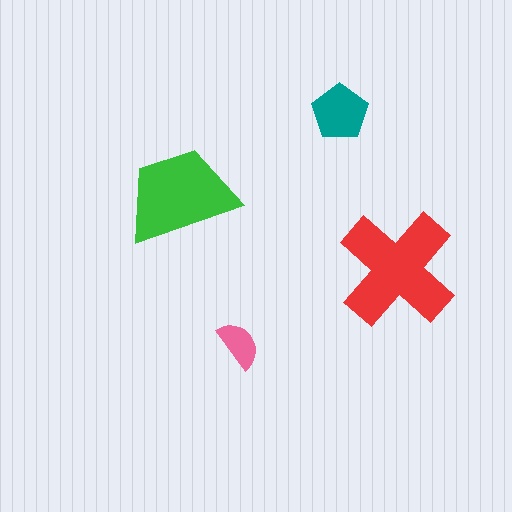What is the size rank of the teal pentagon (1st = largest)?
3rd.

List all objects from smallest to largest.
The pink semicircle, the teal pentagon, the green trapezoid, the red cross.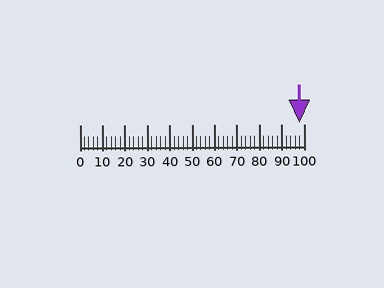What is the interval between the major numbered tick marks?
The major tick marks are spaced 10 units apart.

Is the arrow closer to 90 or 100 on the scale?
The arrow is closer to 100.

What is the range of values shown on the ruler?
The ruler shows values from 0 to 100.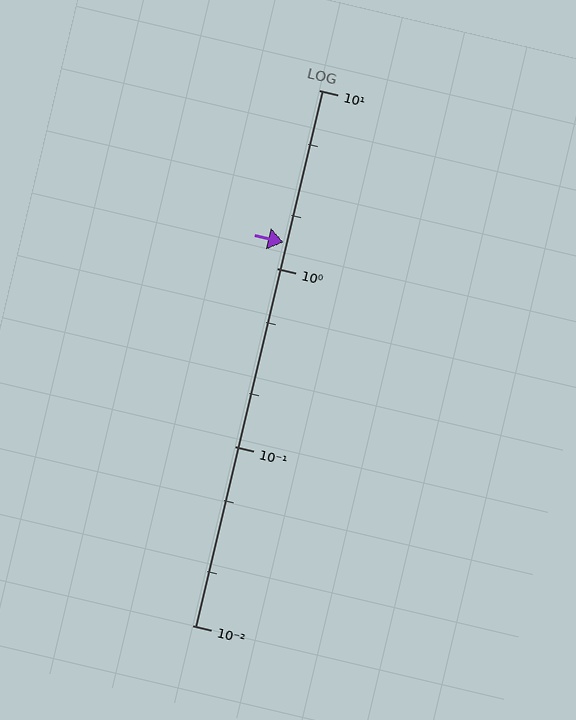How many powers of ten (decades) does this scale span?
The scale spans 3 decades, from 0.01 to 10.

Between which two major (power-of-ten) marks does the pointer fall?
The pointer is between 1 and 10.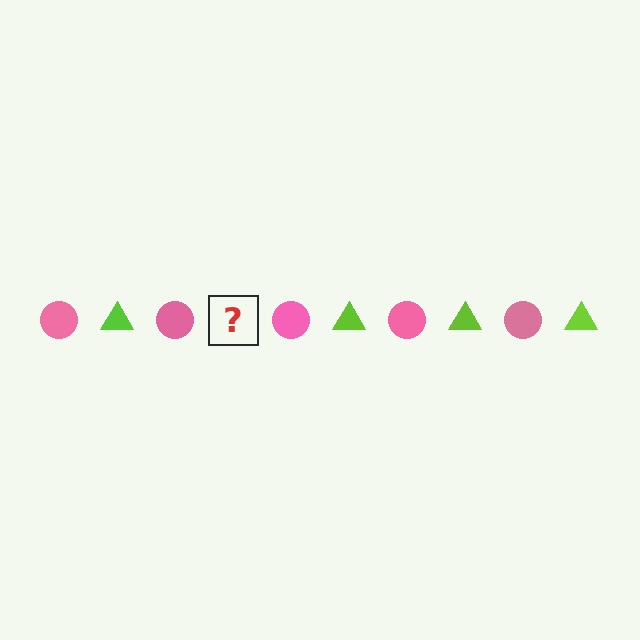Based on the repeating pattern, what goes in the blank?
The blank should be a lime triangle.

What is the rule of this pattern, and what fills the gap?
The rule is that the pattern alternates between pink circle and lime triangle. The gap should be filled with a lime triangle.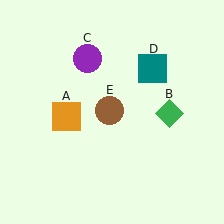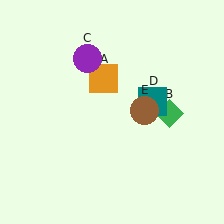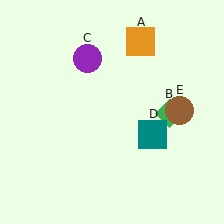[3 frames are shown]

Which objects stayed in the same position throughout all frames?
Green diamond (object B) and purple circle (object C) remained stationary.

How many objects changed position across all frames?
3 objects changed position: orange square (object A), teal square (object D), brown circle (object E).